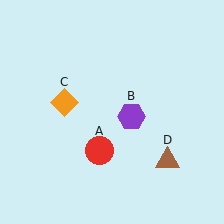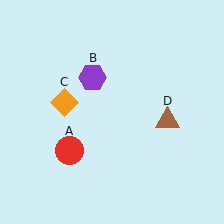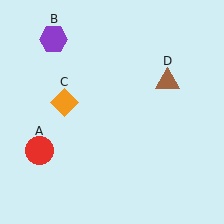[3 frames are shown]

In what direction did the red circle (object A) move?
The red circle (object A) moved left.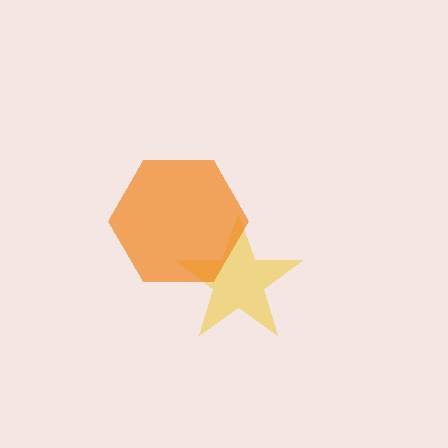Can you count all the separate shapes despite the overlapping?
Yes, there are 2 separate shapes.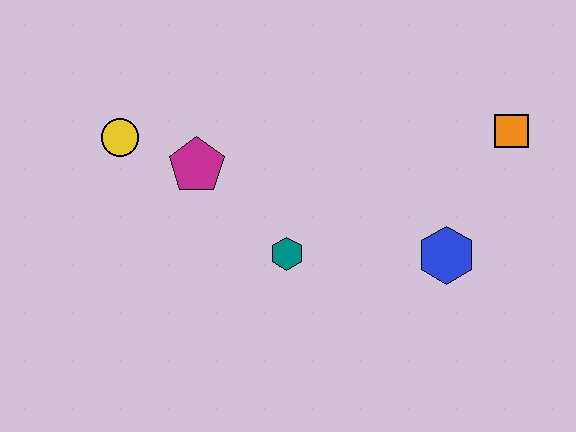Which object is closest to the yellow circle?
The magenta pentagon is closest to the yellow circle.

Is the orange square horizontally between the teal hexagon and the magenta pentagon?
No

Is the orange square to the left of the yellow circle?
No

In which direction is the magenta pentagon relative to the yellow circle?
The magenta pentagon is to the right of the yellow circle.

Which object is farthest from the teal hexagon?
The orange square is farthest from the teal hexagon.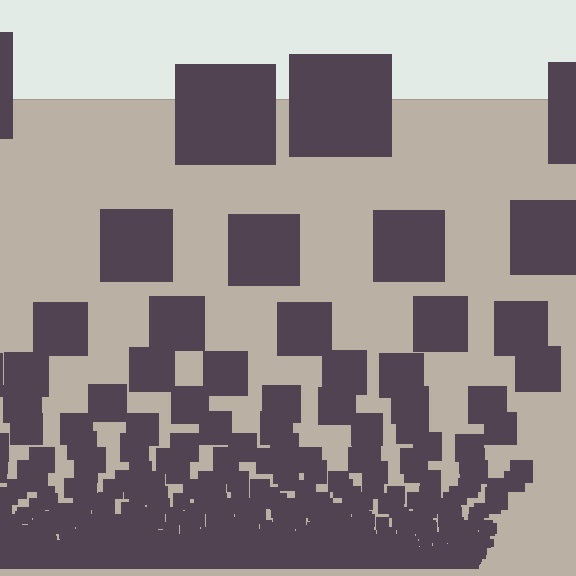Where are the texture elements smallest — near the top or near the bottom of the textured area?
Near the bottom.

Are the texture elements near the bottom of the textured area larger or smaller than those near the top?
Smaller. The gradient is inverted — elements near the bottom are smaller and denser.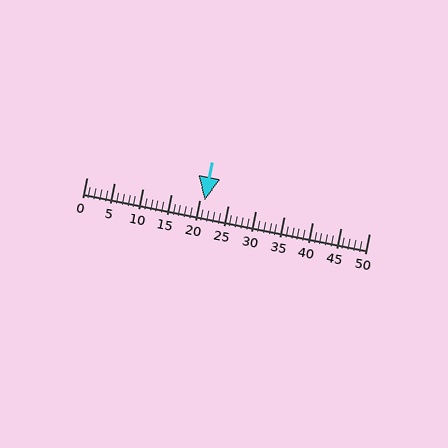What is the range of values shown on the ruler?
The ruler shows values from 0 to 50.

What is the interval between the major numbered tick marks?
The major tick marks are spaced 5 units apart.